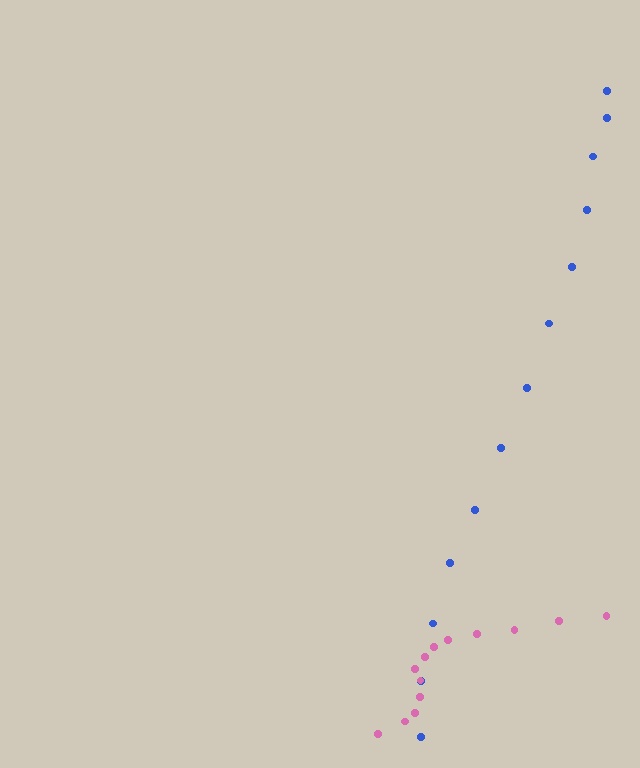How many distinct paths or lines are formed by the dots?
There are 2 distinct paths.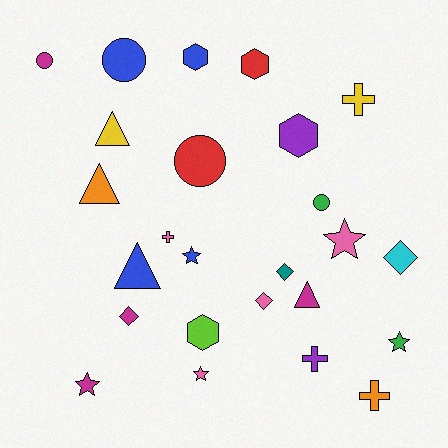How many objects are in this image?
There are 25 objects.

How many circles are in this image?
There are 4 circles.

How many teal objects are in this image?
There is 1 teal object.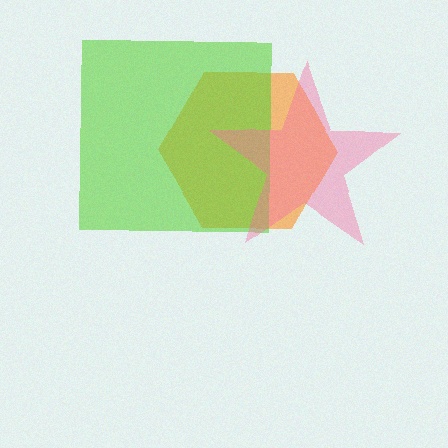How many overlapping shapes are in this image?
There are 3 overlapping shapes in the image.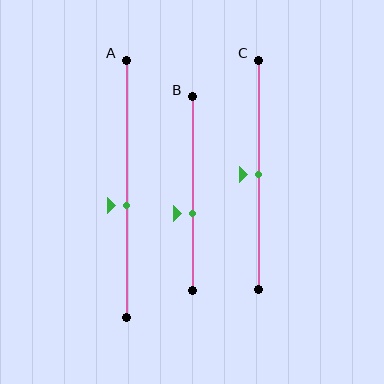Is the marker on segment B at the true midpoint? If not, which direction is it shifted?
No, the marker on segment B is shifted downward by about 10% of the segment length.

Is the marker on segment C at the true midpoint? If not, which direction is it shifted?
Yes, the marker on segment C is at the true midpoint.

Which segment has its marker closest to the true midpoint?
Segment C has its marker closest to the true midpoint.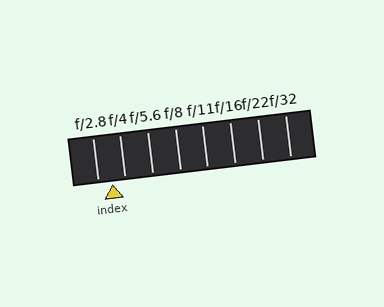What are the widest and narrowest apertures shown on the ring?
The widest aperture shown is f/2.8 and the narrowest is f/32.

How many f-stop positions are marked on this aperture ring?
There are 8 f-stop positions marked.